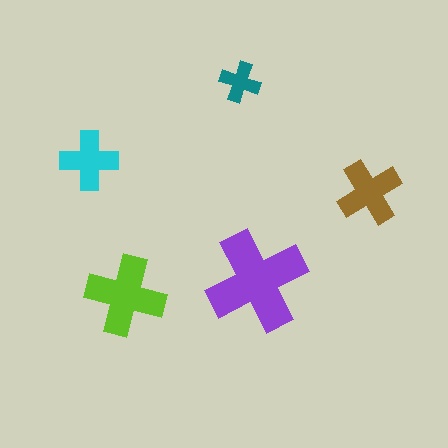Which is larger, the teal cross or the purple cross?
The purple one.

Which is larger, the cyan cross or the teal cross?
The cyan one.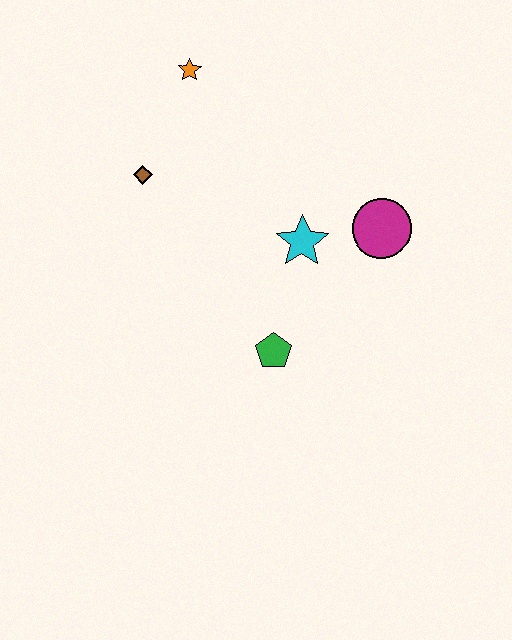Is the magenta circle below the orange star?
Yes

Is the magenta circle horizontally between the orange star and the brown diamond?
No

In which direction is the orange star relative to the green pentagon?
The orange star is above the green pentagon.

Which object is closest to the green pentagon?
The cyan star is closest to the green pentagon.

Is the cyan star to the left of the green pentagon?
No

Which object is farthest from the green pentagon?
The orange star is farthest from the green pentagon.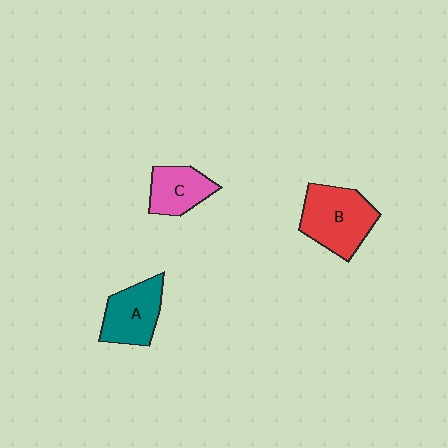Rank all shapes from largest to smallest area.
From largest to smallest: B (red), A (teal), C (pink).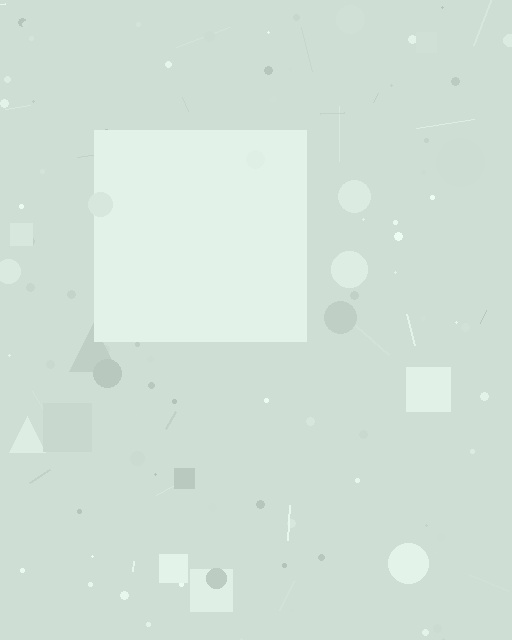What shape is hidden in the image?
A square is hidden in the image.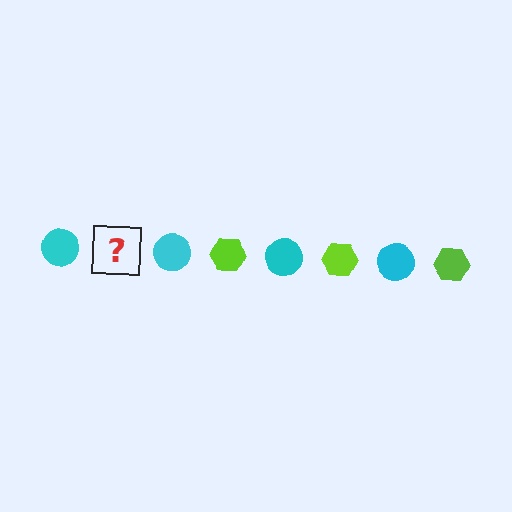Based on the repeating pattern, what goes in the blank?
The blank should be a lime hexagon.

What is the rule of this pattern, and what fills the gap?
The rule is that the pattern alternates between cyan circle and lime hexagon. The gap should be filled with a lime hexagon.